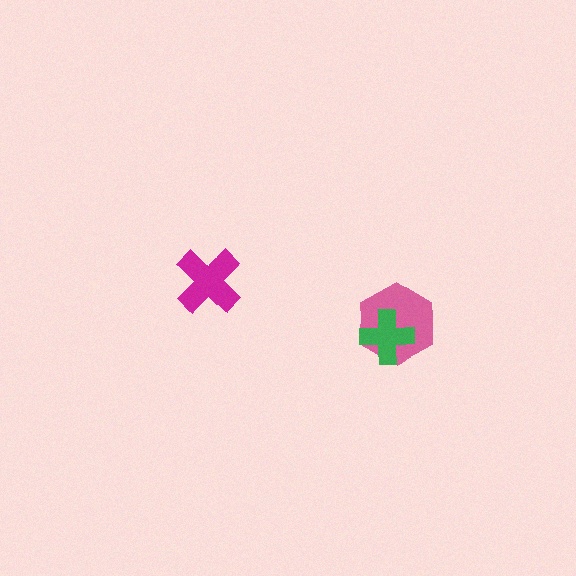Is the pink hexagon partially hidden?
Yes, it is partially covered by another shape.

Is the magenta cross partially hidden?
No, no other shape covers it.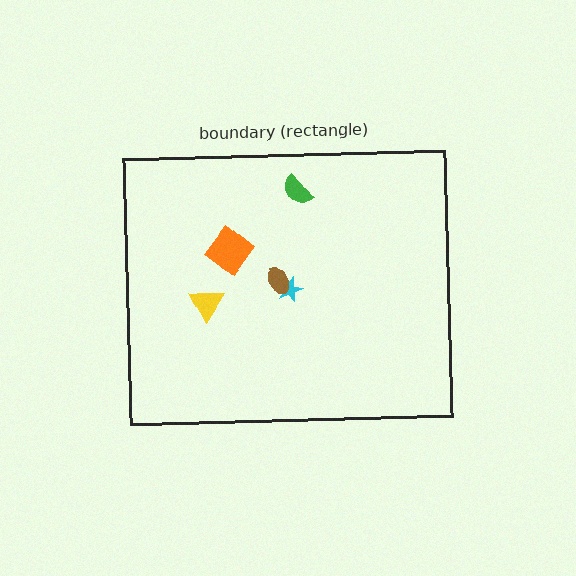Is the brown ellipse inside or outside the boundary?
Inside.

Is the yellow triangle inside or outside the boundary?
Inside.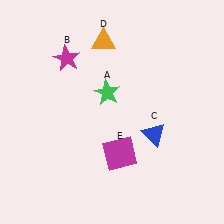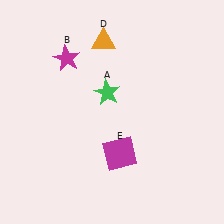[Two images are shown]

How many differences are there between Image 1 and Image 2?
There is 1 difference between the two images.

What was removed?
The blue triangle (C) was removed in Image 2.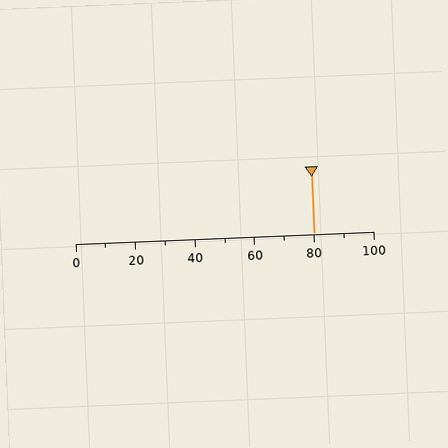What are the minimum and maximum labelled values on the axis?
The axis runs from 0 to 100.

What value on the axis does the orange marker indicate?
The marker indicates approximately 80.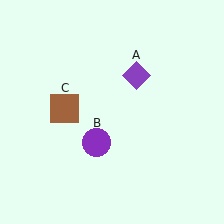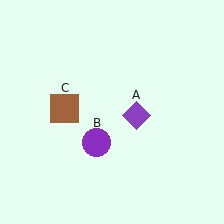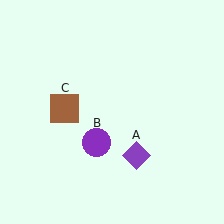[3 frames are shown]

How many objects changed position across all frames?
1 object changed position: purple diamond (object A).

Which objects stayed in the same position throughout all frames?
Purple circle (object B) and brown square (object C) remained stationary.